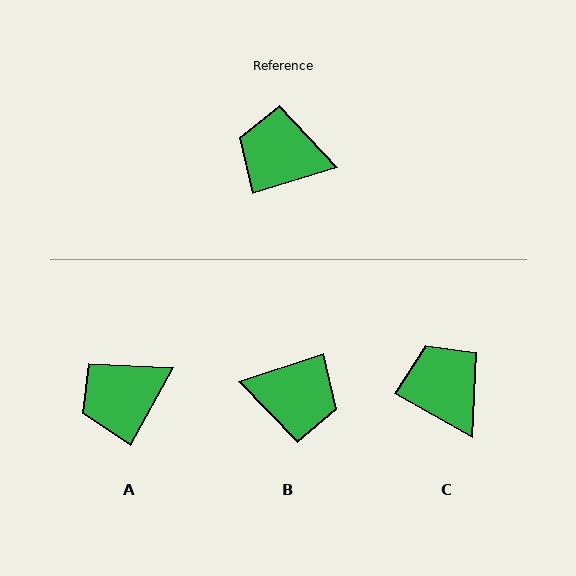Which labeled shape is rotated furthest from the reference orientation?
B, about 179 degrees away.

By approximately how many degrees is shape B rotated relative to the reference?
Approximately 179 degrees clockwise.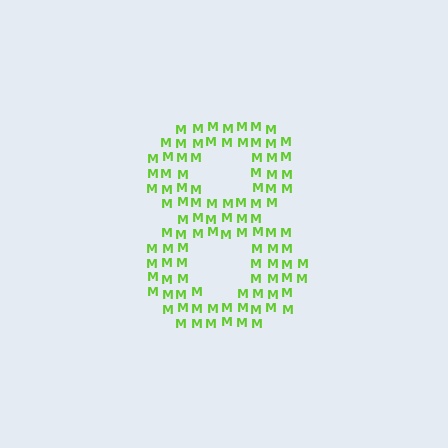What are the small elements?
The small elements are letter M's.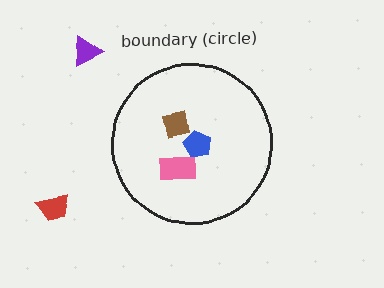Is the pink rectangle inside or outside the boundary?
Inside.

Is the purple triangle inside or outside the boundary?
Outside.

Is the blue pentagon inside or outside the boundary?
Inside.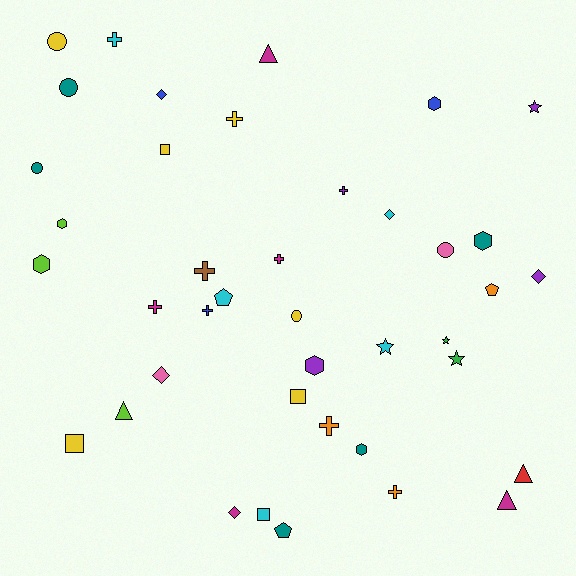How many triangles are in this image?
There are 4 triangles.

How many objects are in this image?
There are 40 objects.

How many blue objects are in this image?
There are 3 blue objects.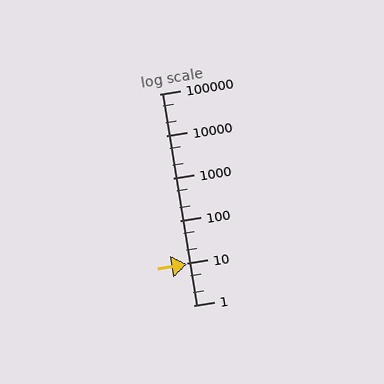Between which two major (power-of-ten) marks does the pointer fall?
The pointer is between 1 and 10.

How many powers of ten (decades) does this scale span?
The scale spans 5 decades, from 1 to 100000.